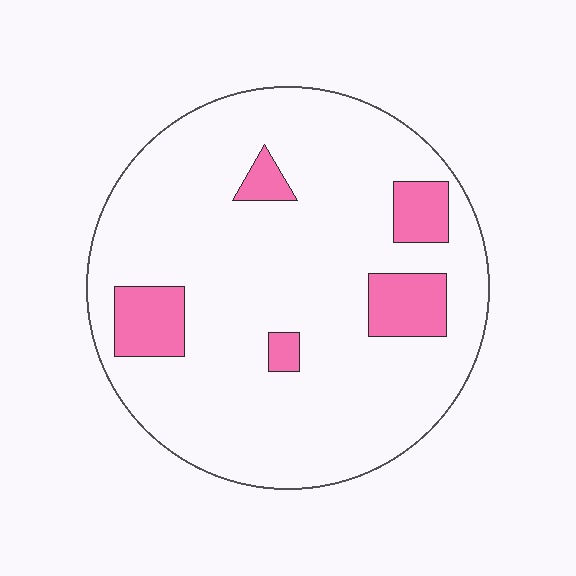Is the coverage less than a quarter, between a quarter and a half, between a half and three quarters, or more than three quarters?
Less than a quarter.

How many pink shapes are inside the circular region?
5.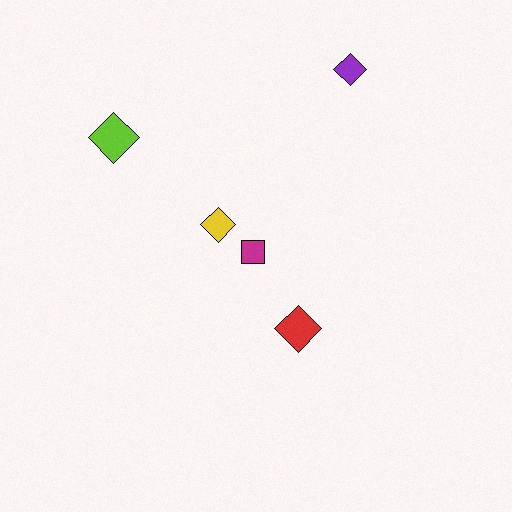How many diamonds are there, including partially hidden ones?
There are 4 diamonds.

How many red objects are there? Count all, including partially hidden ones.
There is 1 red object.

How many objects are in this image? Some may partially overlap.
There are 5 objects.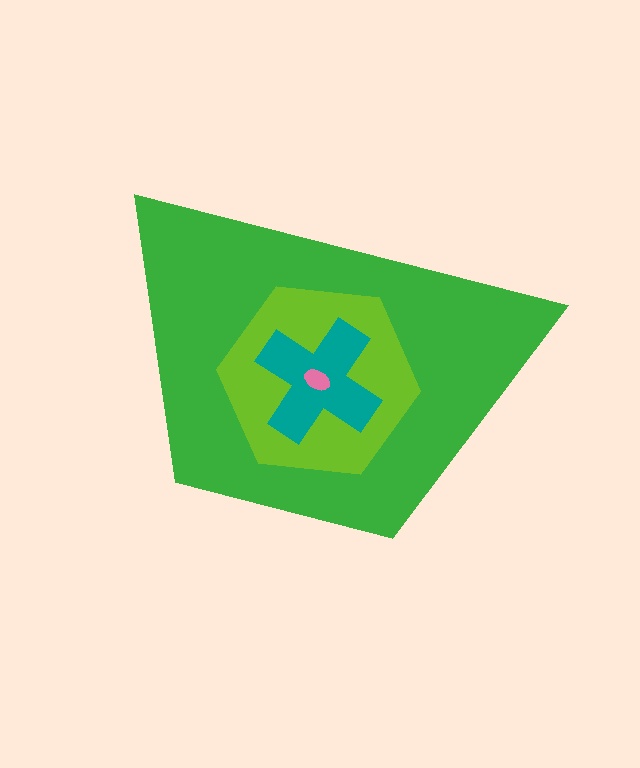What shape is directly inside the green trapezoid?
The lime hexagon.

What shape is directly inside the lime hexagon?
The teal cross.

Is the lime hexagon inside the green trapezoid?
Yes.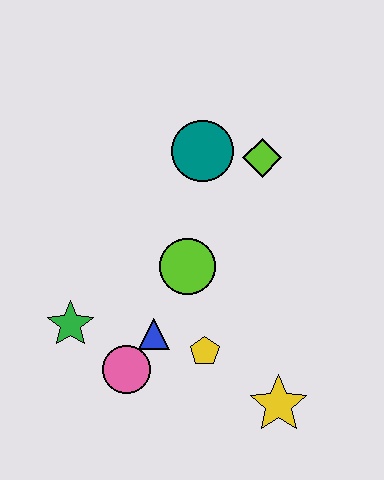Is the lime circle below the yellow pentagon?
No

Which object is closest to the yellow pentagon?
The blue triangle is closest to the yellow pentagon.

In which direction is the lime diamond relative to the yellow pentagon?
The lime diamond is above the yellow pentagon.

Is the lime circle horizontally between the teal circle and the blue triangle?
Yes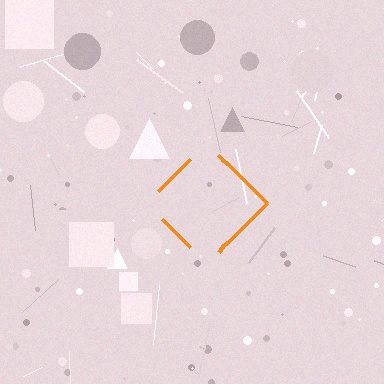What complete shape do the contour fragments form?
The contour fragments form a diamond.